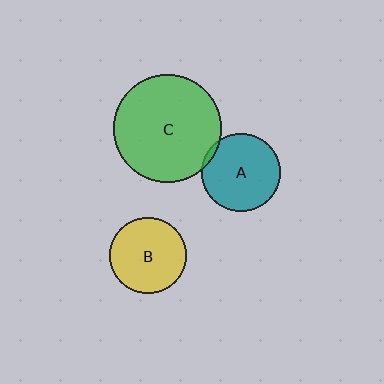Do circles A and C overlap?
Yes.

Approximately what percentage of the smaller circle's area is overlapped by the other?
Approximately 5%.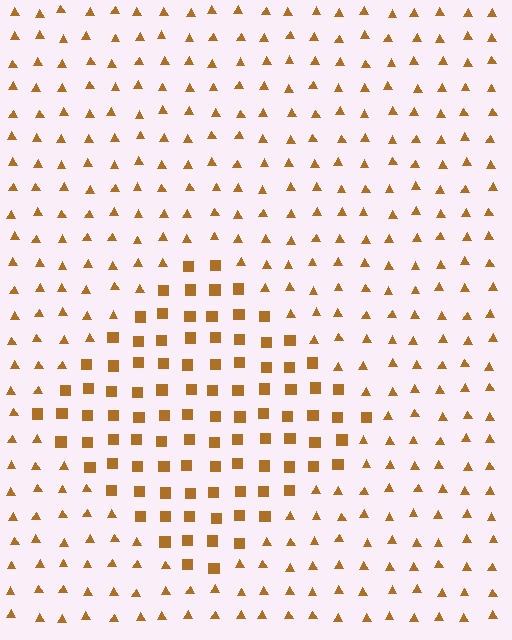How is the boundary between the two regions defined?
The boundary is defined by a change in element shape: squares inside vs. triangles outside. All elements share the same color and spacing.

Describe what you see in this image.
The image is filled with small brown elements arranged in a uniform grid. A diamond-shaped region contains squares, while the surrounding area contains triangles. The boundary is defined purely by the change in element shape.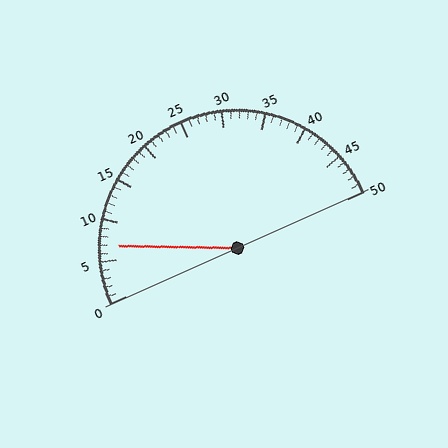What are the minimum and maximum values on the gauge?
The gauge ranges from 0 to 50.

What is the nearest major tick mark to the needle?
The nearest major tick mark is 5.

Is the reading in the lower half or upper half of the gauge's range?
The reading is in the lower half of the range (0 to 50).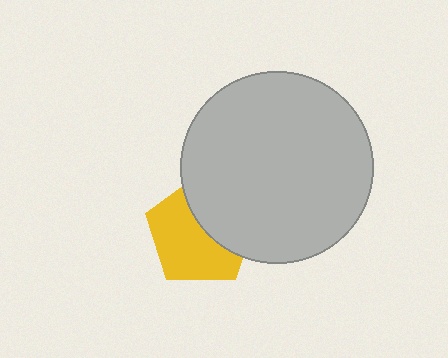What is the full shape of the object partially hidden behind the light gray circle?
The partially hidden object is a yellow pentagon.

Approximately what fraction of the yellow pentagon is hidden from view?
Roughly 41% of the yellow pentagon is hidden behind the light gray circle.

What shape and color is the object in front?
The object in front is a light gray circle.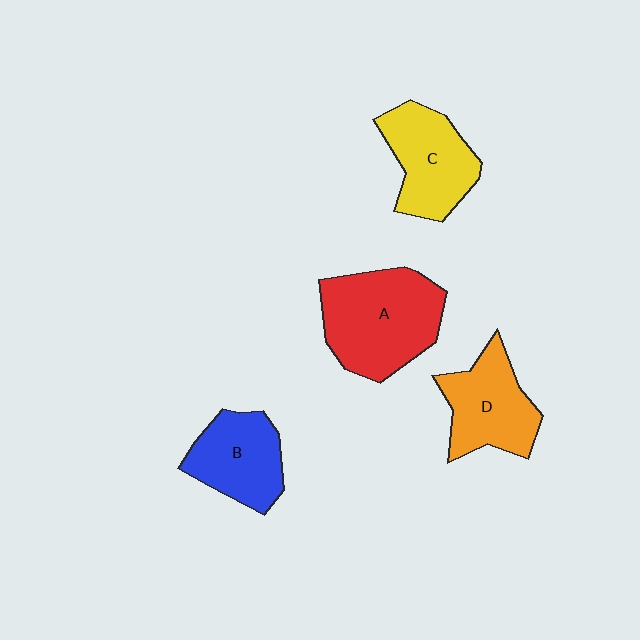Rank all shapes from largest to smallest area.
From largest to smallest: A (red), C (yellow), D (orange), B (blue).